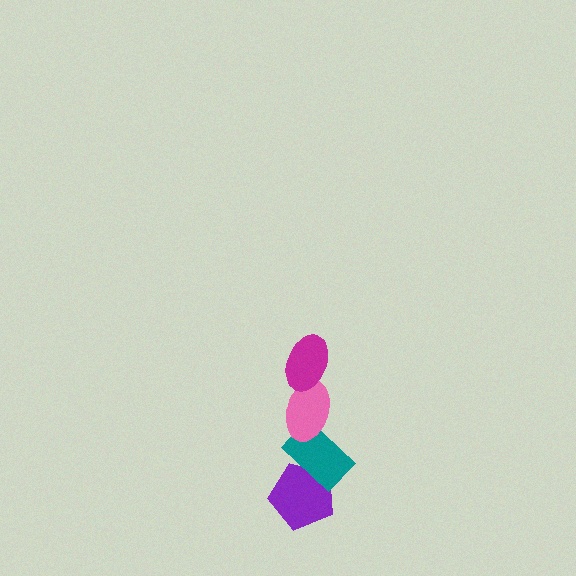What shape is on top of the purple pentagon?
The teal rectangle is on top of the purple pentagon.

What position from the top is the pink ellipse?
The pink ellipse is 2nd from the top.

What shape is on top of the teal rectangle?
The pink ellipse is on top of the teal rectangle.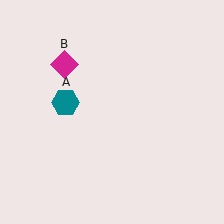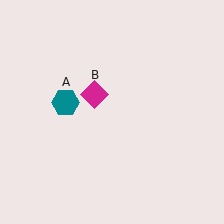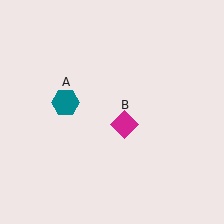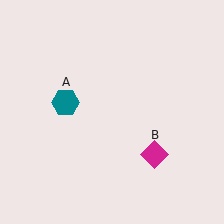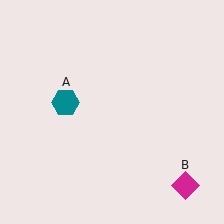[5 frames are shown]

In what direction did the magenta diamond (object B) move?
The magenta diamond (object B) moved down and to the right.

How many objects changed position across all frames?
1 object changed position: magenta diamond (object B).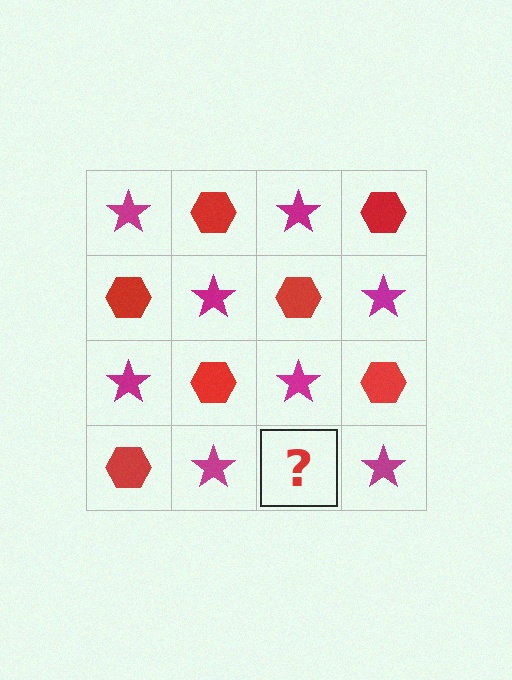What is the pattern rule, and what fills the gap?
The rule is that it alternates magenta star and red hexagon in a checkerboard pattern. The gap should be filled with a red hexagon.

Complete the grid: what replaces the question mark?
The question mark should be replaced with a red hexagon.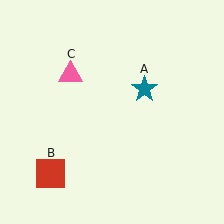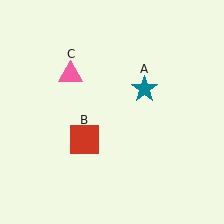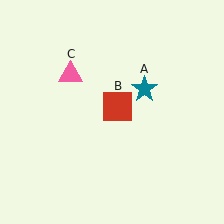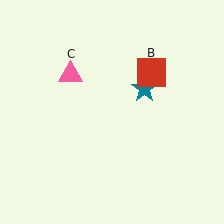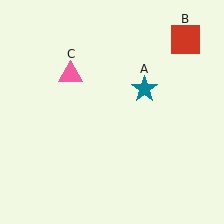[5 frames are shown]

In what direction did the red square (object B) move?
The red square (object B) moved up and to the right.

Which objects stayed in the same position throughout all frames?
Teal star (object A) and pink triangle (object C) remained stationary.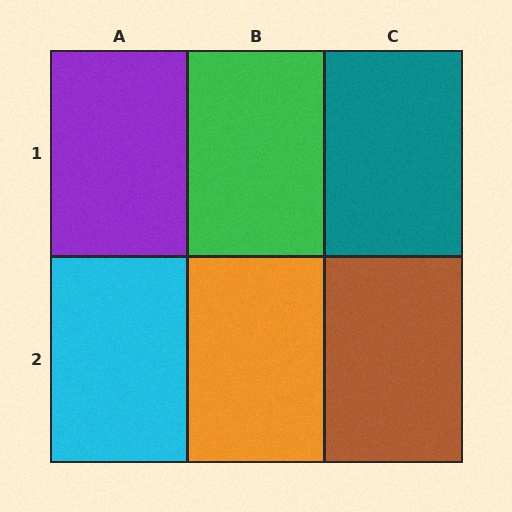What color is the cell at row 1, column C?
Teal.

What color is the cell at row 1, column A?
Purple.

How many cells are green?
1 cell is green.